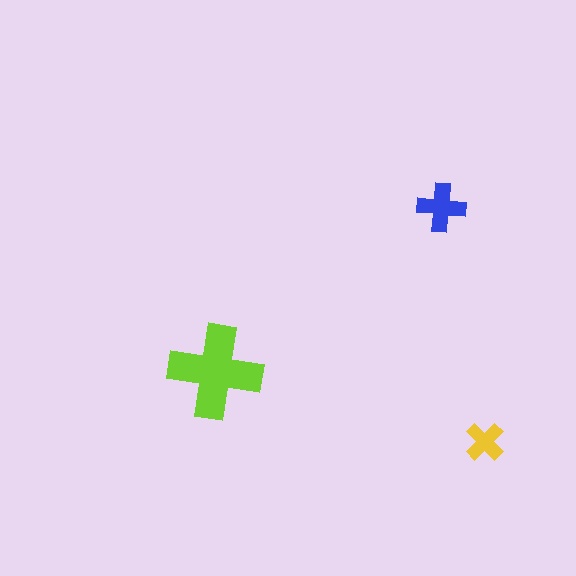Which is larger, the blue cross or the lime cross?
The lime one.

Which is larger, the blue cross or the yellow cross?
The blue one.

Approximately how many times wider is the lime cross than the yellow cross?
About 2.5 times wider.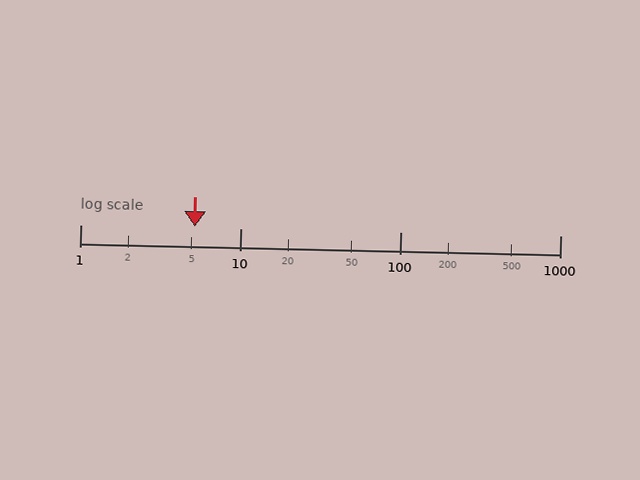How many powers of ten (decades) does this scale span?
The scale spans 3 decades, from 1 to 1000.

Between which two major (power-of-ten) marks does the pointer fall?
The pointer is between 1 and 10.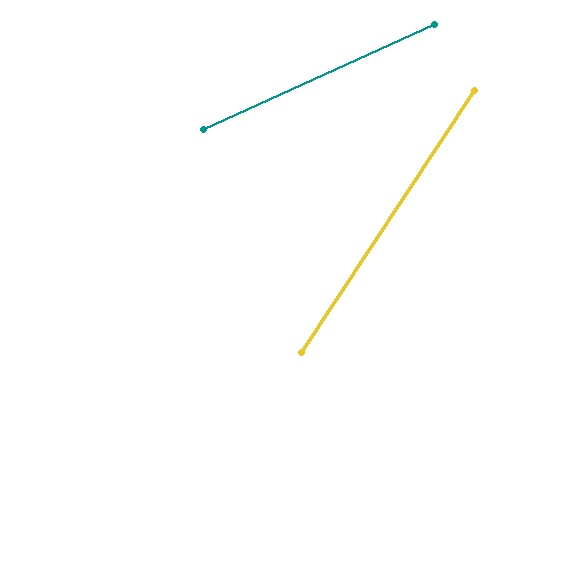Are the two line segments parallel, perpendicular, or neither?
Neither parallel nor perpendicular — they differ by about 32°.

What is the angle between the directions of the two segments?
Approximately 32 degrees.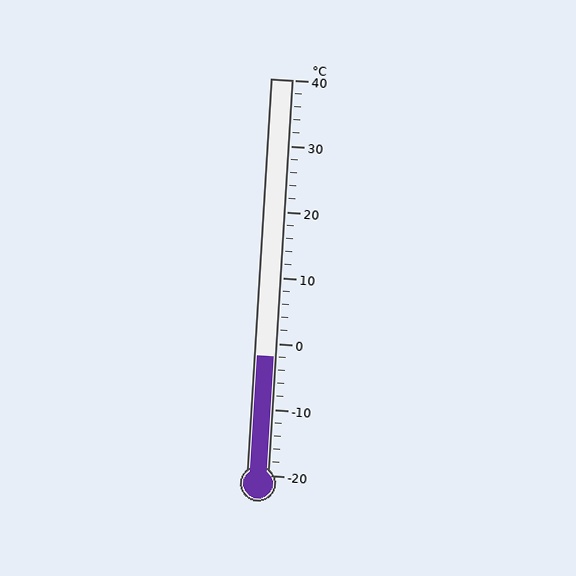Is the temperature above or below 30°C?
The temperature is below 30°C.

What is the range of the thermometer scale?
The thermometer scale ranges from -20°C to 40°C.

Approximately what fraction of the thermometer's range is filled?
The thermometer is filled to approximately 30% of its range.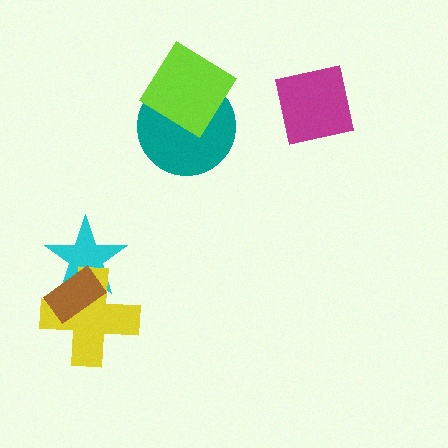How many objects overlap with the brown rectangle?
2 objects overlap with the brown rectangle.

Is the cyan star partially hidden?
Yes, it is partially covered by another shape.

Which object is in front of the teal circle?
The lime diamond is in front of the teal circle.